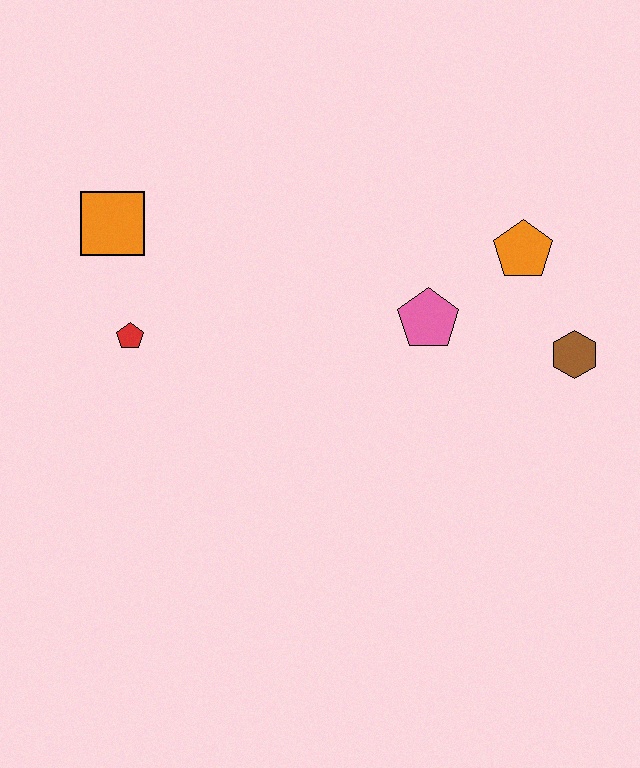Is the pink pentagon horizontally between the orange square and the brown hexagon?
Yes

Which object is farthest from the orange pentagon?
The orange square is farthest from the orange pentagon.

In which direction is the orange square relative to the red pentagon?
The orange square is above the red pentagon.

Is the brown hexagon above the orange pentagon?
No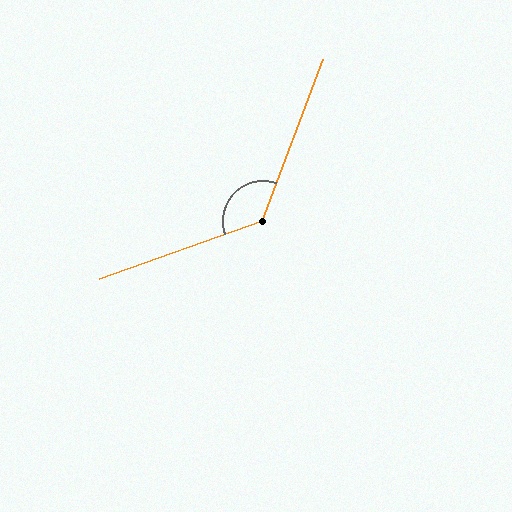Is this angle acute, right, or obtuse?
It is obtuse.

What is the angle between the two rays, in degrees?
Approximately 130 degrees.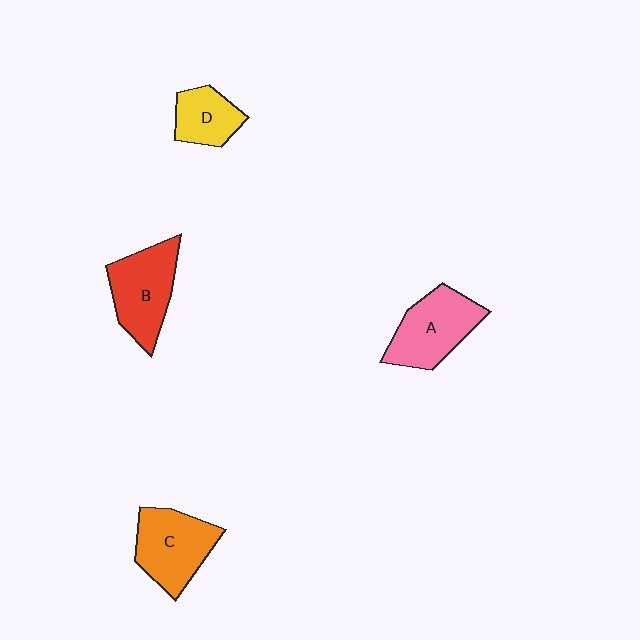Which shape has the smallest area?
Shape D (yellow).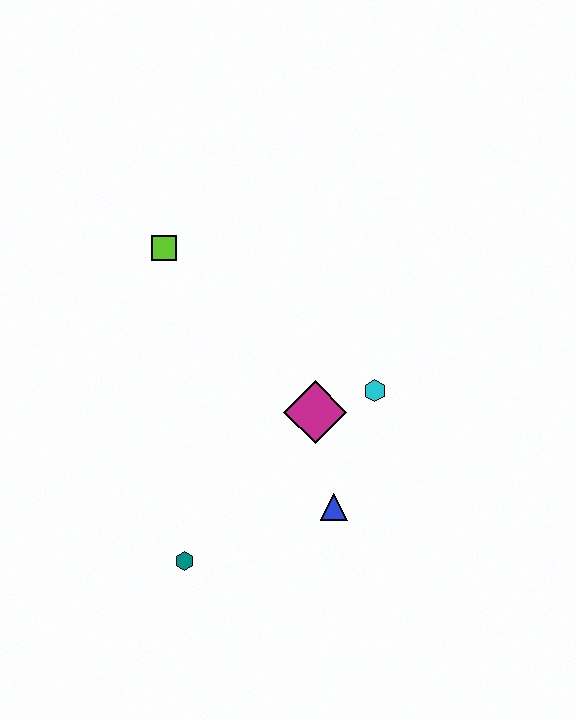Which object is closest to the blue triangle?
The magenta diamond is closest to the blue triangle.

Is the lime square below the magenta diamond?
No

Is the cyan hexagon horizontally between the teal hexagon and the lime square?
No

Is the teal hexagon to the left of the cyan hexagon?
Yes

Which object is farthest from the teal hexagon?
The lime square is farthest from the teal hexagon.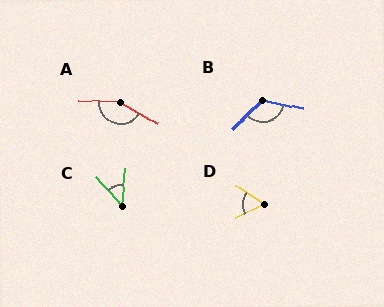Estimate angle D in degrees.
Approximately 61 degrees.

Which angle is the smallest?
C, at approximately 47 degrees.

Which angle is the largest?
A, at approximately 153 degrees.